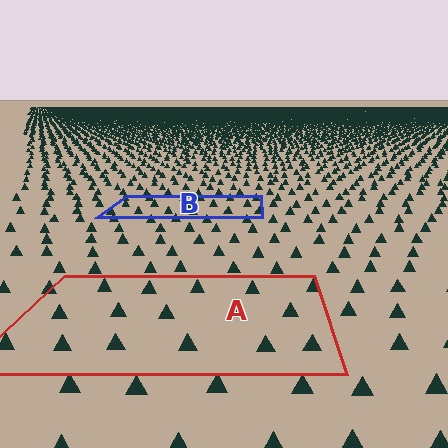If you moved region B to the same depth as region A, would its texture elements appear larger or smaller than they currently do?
They would appear larger. At a closer depth, the same texture elements are projected at a bigger on-screen size.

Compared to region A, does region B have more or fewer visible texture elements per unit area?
Region B has more texture elements per unit area — they are packed more densely because it is farther away.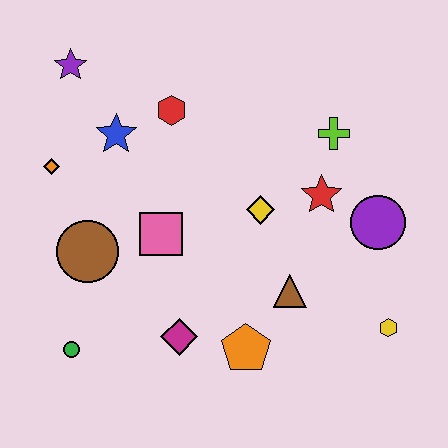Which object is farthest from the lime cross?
The green circle is farthest from the lime cross.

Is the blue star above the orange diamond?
Yes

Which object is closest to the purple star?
The blue star is closest to the purple star.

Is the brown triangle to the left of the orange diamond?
No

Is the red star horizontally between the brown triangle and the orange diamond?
No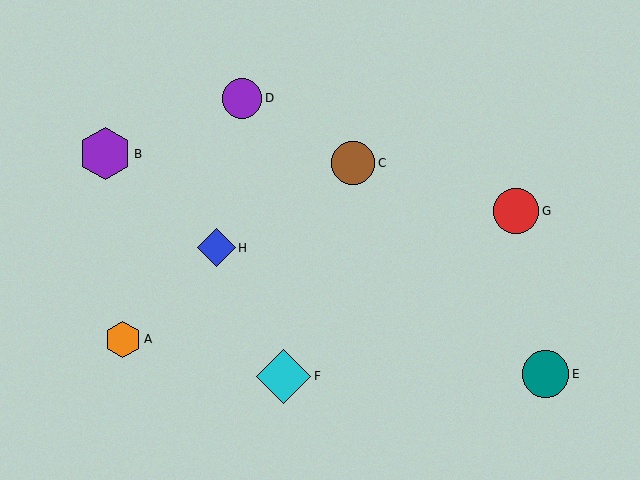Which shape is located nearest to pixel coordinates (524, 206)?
The red circle (labeled G) at (516, 211) is nearest to that location.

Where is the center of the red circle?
The center of the red circle is at (516, 211).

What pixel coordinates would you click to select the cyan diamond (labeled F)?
Click at (284, 376) to select the cyan diamond F.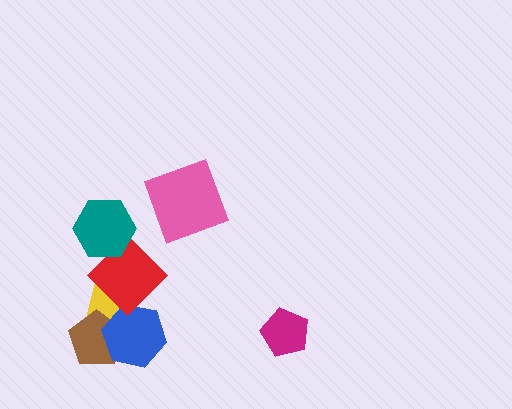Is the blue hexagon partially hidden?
Yes, it is partially covered by another shape.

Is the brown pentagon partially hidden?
Yes, it is partially covered by another shape.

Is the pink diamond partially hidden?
No, no other shape covers it.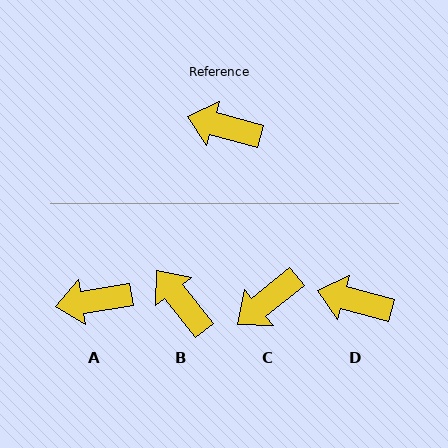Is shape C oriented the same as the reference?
No, it is off by about 54 degrees.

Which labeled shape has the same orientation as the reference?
D.